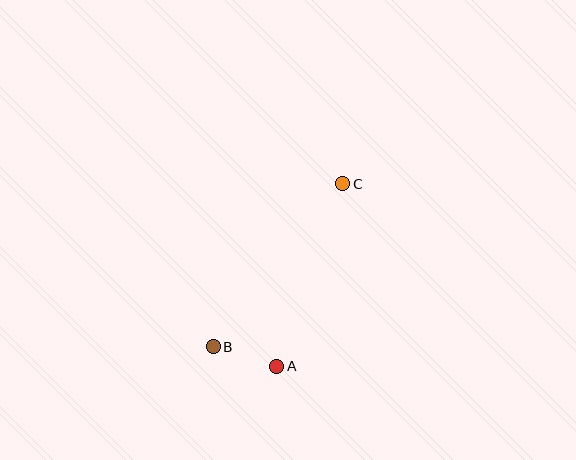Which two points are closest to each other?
Points A and B are closest to each other.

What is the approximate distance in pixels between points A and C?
The distance between A and C is approximately 194 pixels.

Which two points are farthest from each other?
Points B and C are farthest from each other.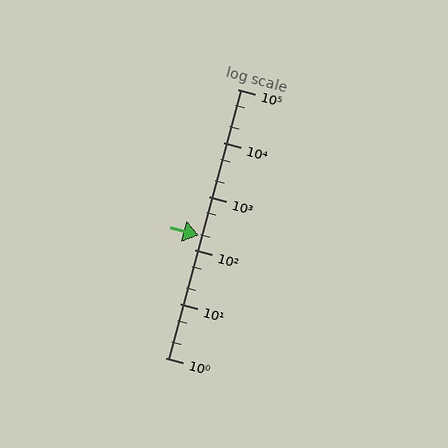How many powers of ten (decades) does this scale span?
The scale spans 5 decades, from 1 to 100000.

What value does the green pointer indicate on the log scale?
The pointer indicates approximately 190.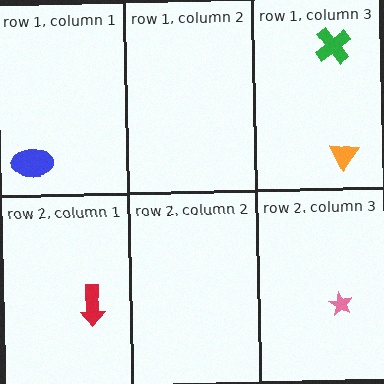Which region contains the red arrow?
The row 2, column 1 region.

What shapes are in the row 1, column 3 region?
The orange triangle, the green cross.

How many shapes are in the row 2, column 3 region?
1.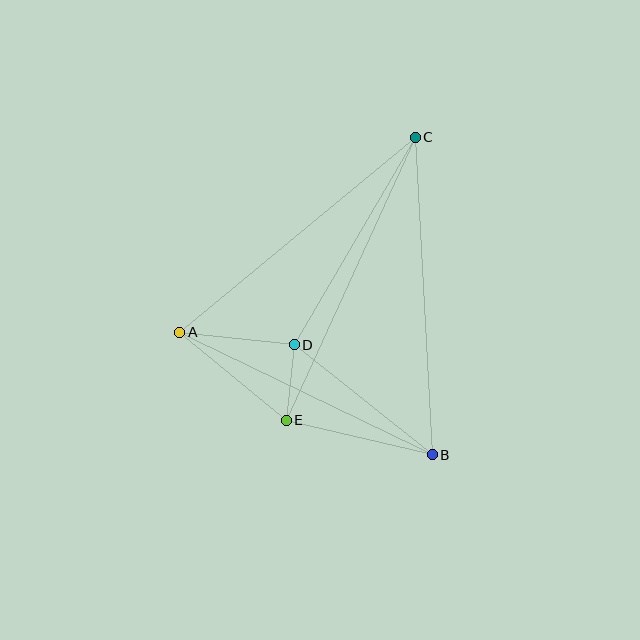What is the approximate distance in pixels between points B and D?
The distance between B and D is approximately 177 pixels.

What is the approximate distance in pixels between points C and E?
The distance between C and E is approximately 311 pixels.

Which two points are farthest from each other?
Points B and C are farthest from each other.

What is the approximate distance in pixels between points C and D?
The distance between C and D is approximately 240 pixels.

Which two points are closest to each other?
Points D and E are closest to each other.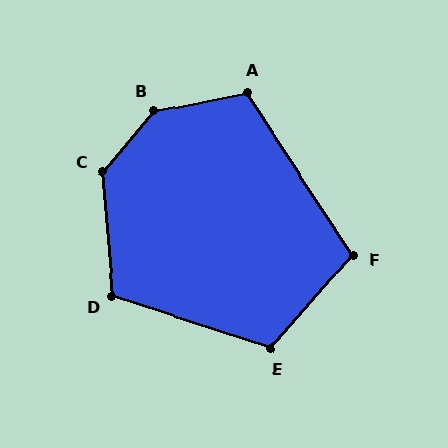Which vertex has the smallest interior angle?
F, at approximately 105 degrees.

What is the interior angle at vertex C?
Approximately 135 degrees (obtuse).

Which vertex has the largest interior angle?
B, at approximately 141 degrees.